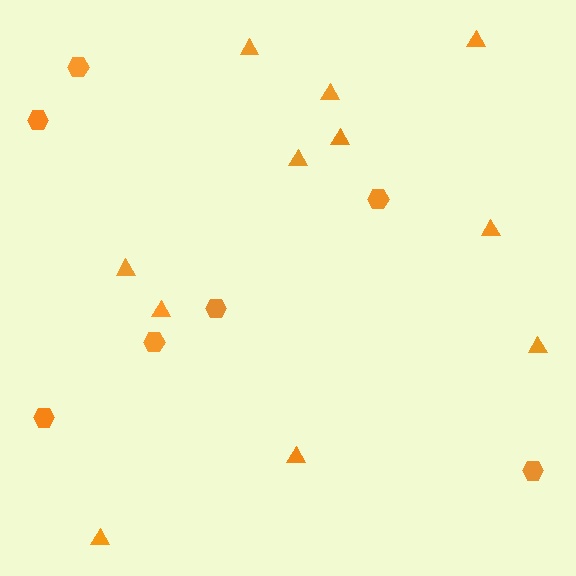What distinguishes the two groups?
There are 2 groups: one group of triangles (11) and one group of hexagons (7).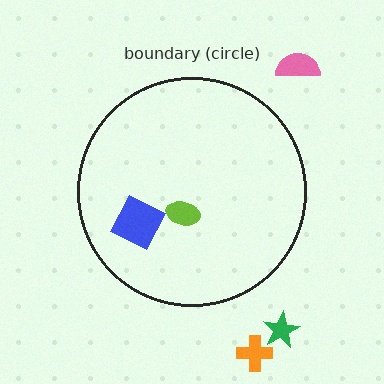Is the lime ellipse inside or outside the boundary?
Inside.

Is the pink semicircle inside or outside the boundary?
Outside.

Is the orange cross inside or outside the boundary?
Outside.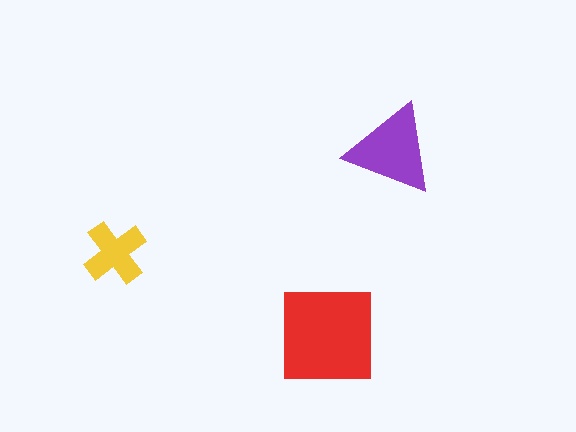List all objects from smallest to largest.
The yellow cross, the purple triangle, the red square.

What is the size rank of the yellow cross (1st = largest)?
3rd.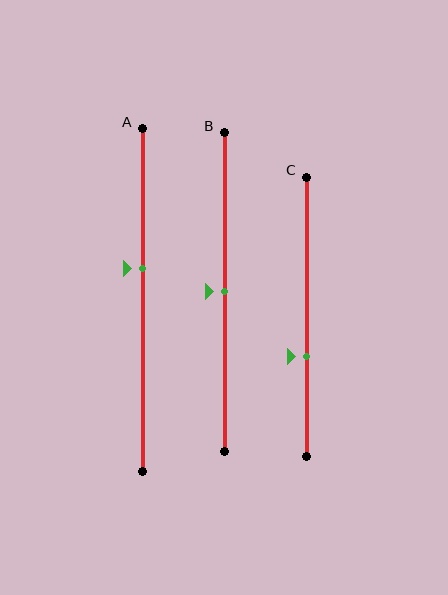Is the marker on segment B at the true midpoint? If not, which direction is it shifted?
Yes, the marker on segment B is at the true midpoint.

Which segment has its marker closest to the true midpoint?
Segment B has its marker closest to the true midpoint.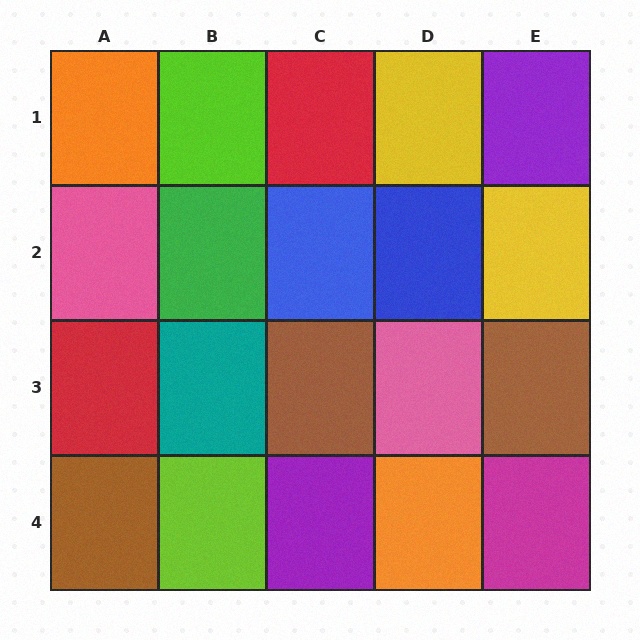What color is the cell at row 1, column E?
Purple.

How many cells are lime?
2 cells are lime.